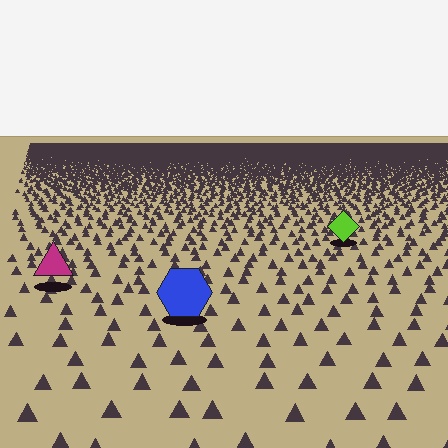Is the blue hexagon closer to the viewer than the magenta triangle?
Yes. The blue hexagon is closer — you can tell from the texture gradient: the ground texture is coarser near it.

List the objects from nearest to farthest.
From nearest to farthest: the blue hexagon, the magenta triangle, the lime diamond.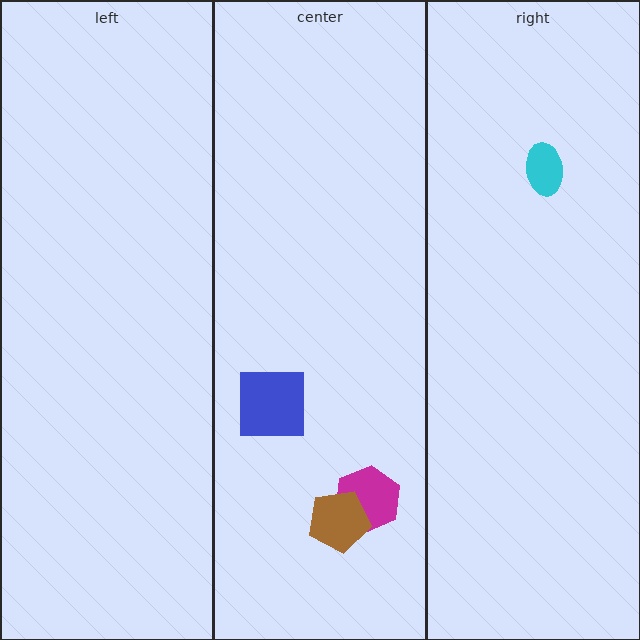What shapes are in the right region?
The cyan ellipse.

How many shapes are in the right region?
1.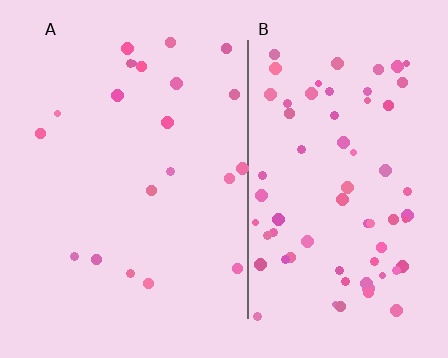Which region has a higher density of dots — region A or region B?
B (the right).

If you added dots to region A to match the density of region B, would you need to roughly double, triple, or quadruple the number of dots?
Approximately triple.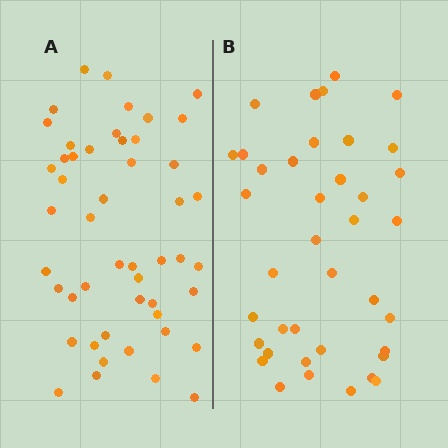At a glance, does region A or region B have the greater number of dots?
Region A (the left region) has more dots.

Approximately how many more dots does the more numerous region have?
Region A has roughly 10 or so more dots than region B.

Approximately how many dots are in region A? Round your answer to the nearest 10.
About 50 dots. (The exact count is 49, which rounds to 50.)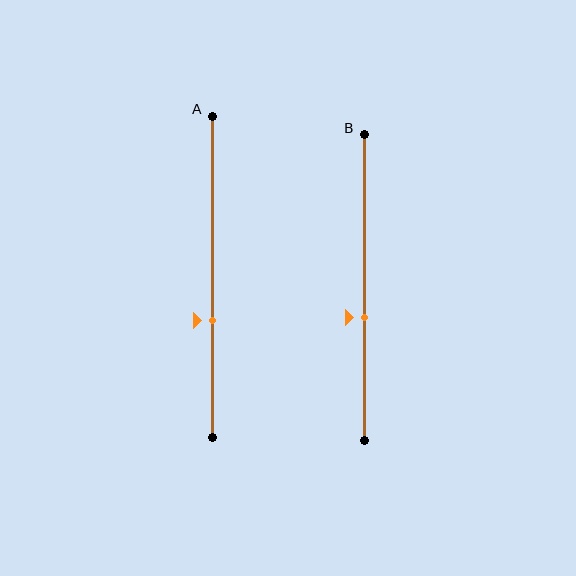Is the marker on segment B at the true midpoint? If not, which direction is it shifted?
No, the marker on segment B is shifted downward by about 10% of the segment length.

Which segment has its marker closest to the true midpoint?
Segment B has its marker closest to the true midpoint.